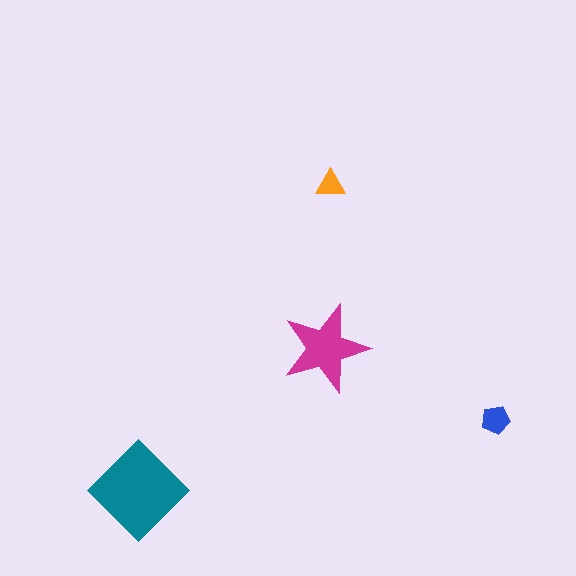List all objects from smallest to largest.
The orange triangle, the blue pentagon, the magenta star, the teal diamond.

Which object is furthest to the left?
The teal diamond is leftmost.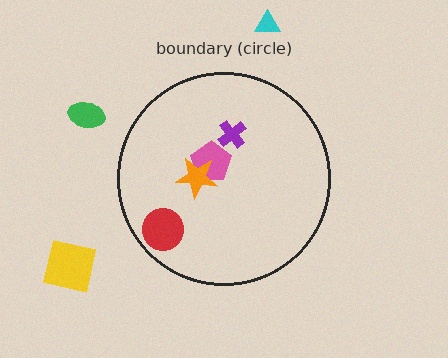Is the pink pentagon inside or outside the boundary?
Inside.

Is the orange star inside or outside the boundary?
Inside.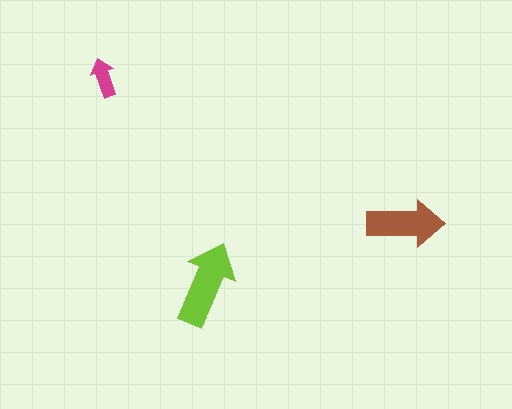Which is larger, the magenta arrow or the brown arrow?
The brown one.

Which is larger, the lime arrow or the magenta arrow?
The lime one.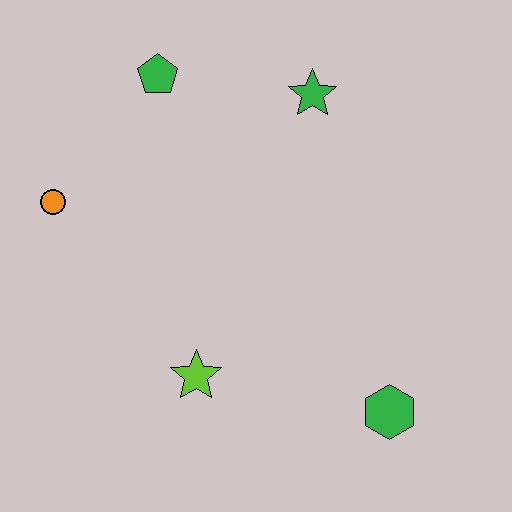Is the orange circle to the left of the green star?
Yes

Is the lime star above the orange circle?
No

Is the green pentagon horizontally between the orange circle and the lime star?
Yes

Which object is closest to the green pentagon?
The green star is closest to the green pentagon.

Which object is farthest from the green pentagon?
The green hexagon is farthest from the green pentagon.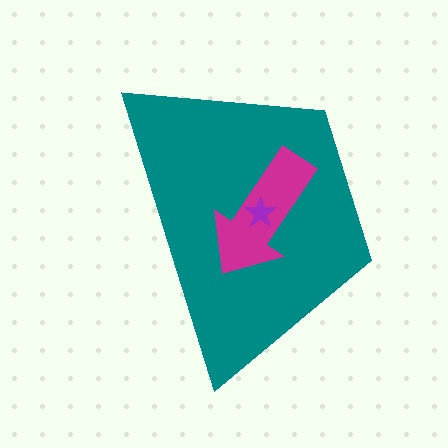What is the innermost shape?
The purple star.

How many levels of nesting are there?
3.